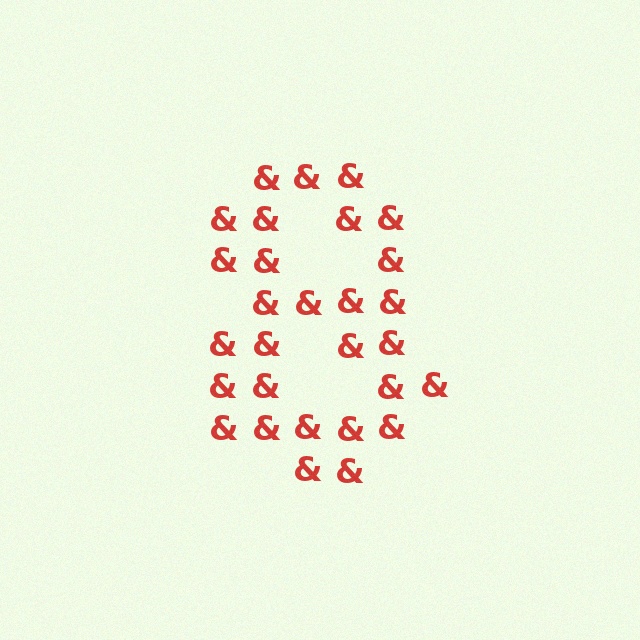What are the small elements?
The small elements are ampersands.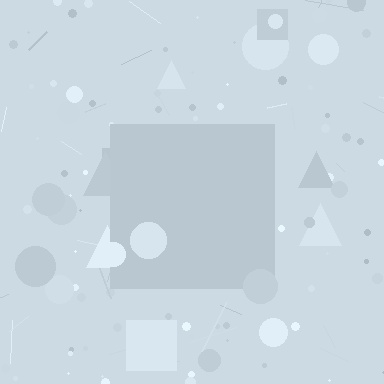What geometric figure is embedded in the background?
A square is embedded in the background.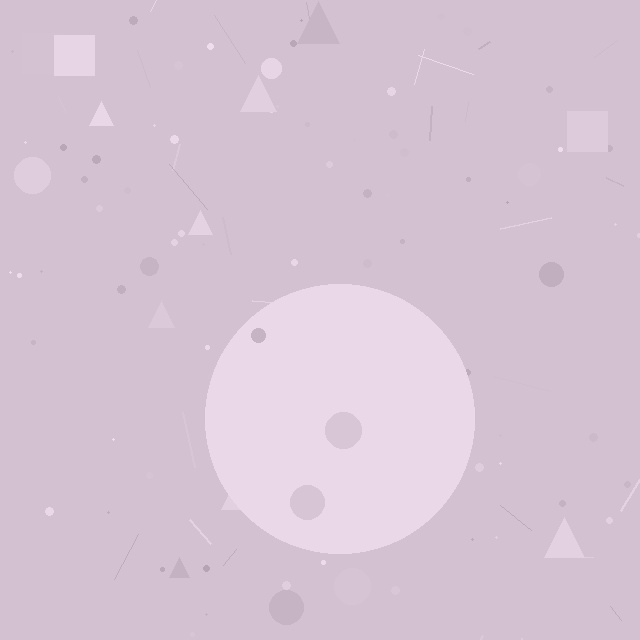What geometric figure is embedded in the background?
A circle is embedded in the background.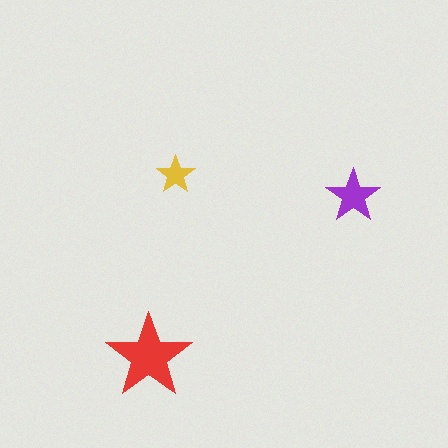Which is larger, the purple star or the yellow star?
The purple one.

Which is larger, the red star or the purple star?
The red one.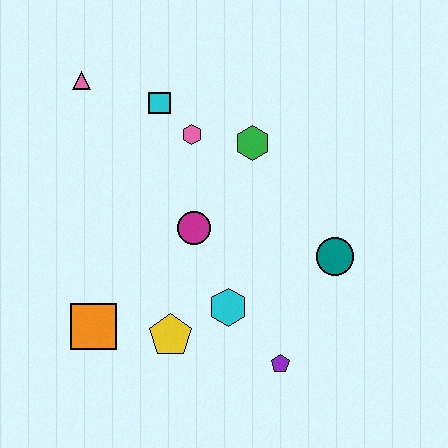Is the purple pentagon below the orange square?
Yes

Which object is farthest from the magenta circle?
The pink triangle is farthest from the magenta circle.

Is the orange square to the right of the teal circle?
No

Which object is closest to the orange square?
The yellow pentagon is closest to the orange square.